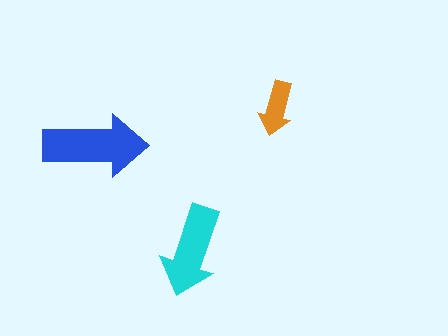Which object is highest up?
The orange arrow is topmost.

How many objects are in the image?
There are 3 objects in the image.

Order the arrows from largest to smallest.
the blue one, the cyan one, the orange one.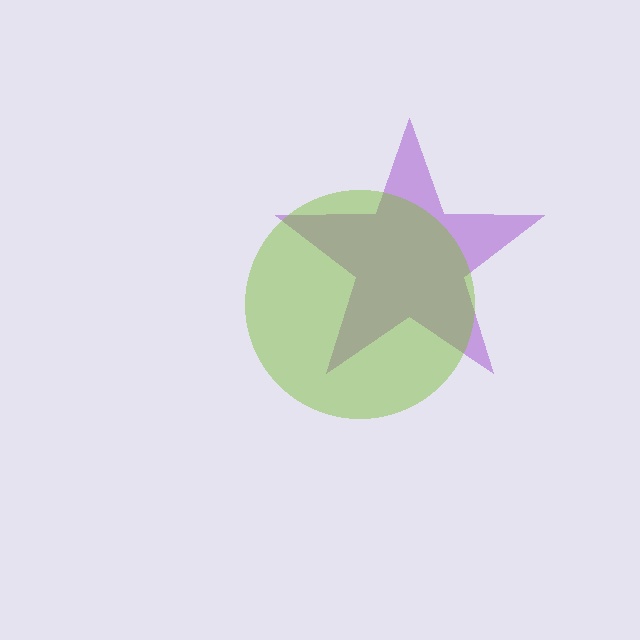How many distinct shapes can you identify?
There are 2 distinct shapes: a purple star, a lime circle.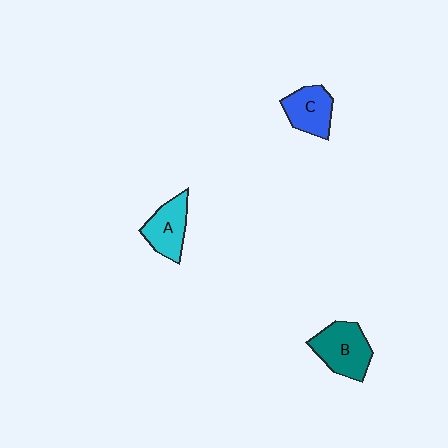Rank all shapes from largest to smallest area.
From largest to smallest: B (teal), A (cyan), C (blue).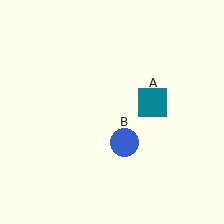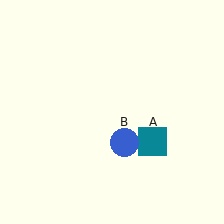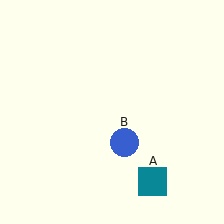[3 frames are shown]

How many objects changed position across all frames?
1 object changed position: teal square (object A).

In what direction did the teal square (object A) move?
The teal square (object A) moved down.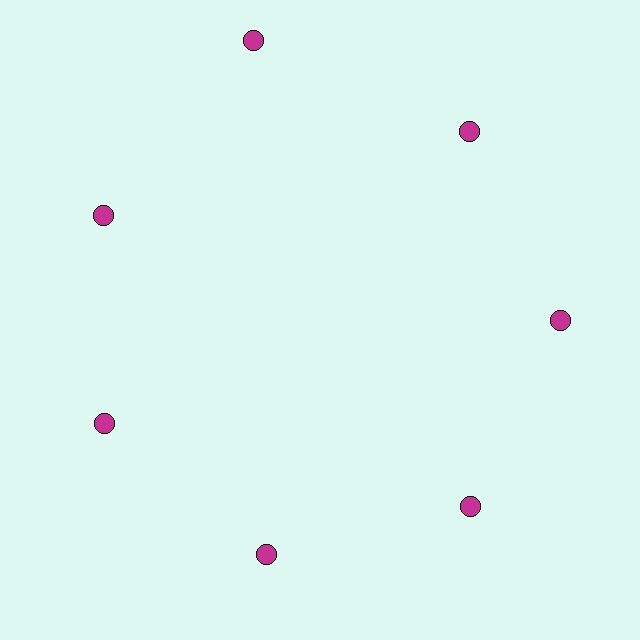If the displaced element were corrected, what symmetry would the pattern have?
It would have 7-fold rotational symmetry — the pattern would map onto itself every 51 degrees.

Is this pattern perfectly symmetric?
No. The 7 magenta circles are arranged in a ring, but one element near the 12 o'clock position is pushed outward from the center, breaking the 7-fold rotational symmetry.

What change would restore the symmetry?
The symmetry would be restored by moving it inward, back onto the ring so that all 7 circles sit at equal angles and equal distance from the center.